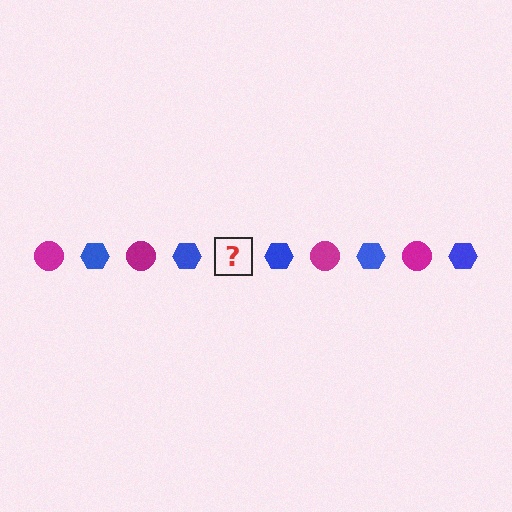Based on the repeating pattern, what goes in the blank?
The blank should be a magenta circle.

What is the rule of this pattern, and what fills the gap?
The rule is that the pattern alternates between magenta circle and blue hexagon. The gap should be filled with a magenta circle.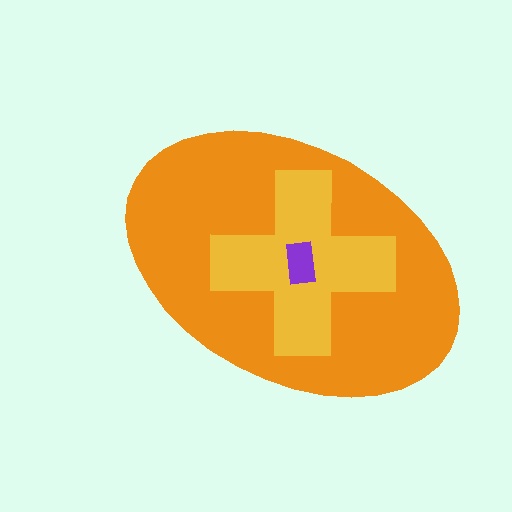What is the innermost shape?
The purple rectangle.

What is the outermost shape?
The orange ellipse.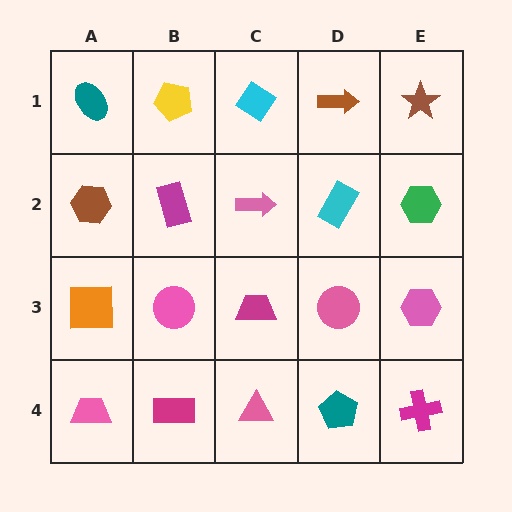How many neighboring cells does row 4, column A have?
2.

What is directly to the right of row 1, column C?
A brown arrow.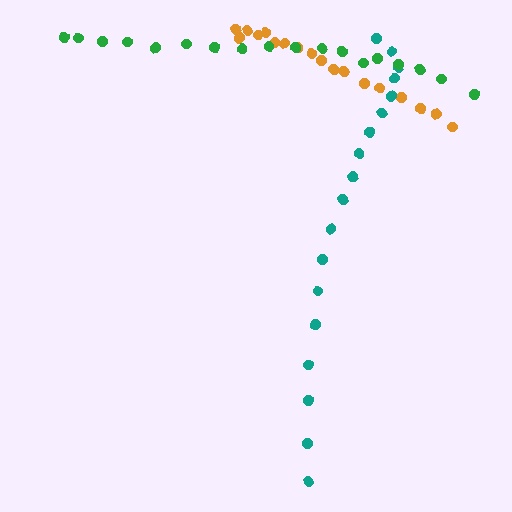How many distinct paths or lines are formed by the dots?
There are 3 distinct paths.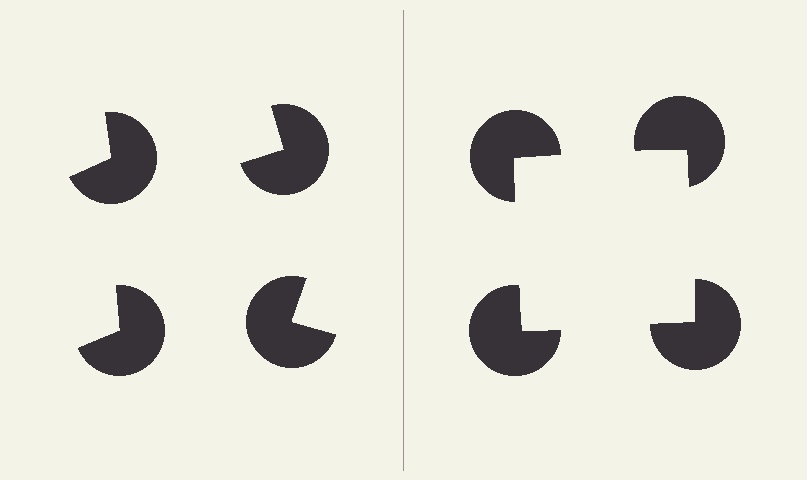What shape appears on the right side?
An illusory square.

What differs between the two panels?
The pac-man discs are positioned identically on both sides; only the wedge orientations differ. On the right they align to a square; on the left they are misaligned.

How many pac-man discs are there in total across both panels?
8 — 4 on each side.